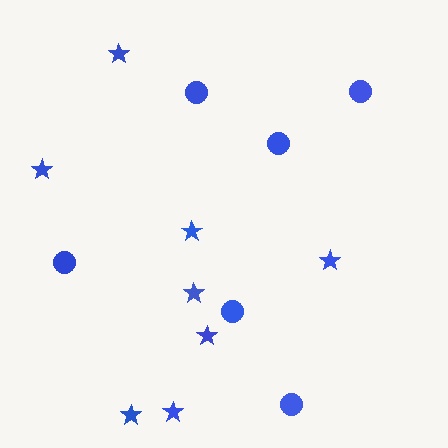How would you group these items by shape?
There are 2 groups: one group of circles (6) and one group of stars (8).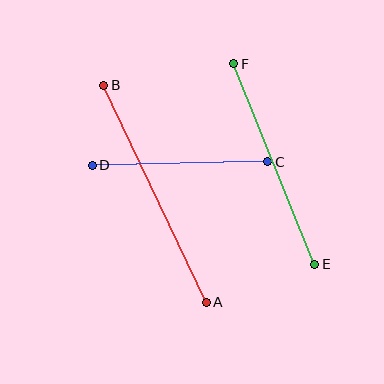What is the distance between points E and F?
The distance is approximately 216 pixels.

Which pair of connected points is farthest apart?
Points A and B are farthest apart.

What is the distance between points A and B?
The distance is approximately 240 pixels.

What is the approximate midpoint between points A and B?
The midpoint is at approximately (155, 194) pixels.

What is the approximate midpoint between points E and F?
The midpoint is at approximately (274, 164) pixels.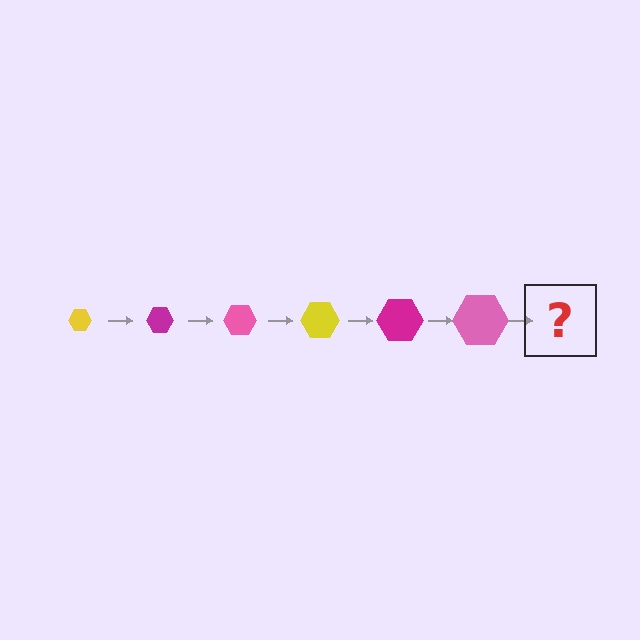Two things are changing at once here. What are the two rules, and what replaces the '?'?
The two rules are that the hexagon grows larger each step and the color cycles through yellow, magenta, and pink. The '?' should be a yellow hexagon, larger than the previous one.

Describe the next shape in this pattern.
It should be a yellow hexagon, larger than the previous one.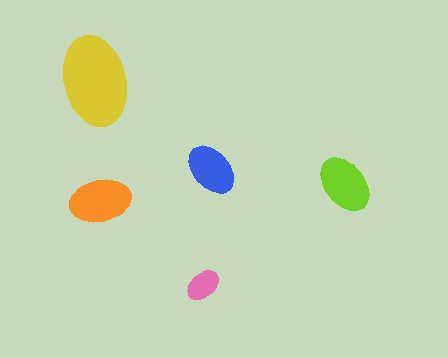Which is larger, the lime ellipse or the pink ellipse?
The lime one.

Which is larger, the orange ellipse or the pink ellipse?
The orange one.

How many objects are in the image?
There are 5 objects in the image.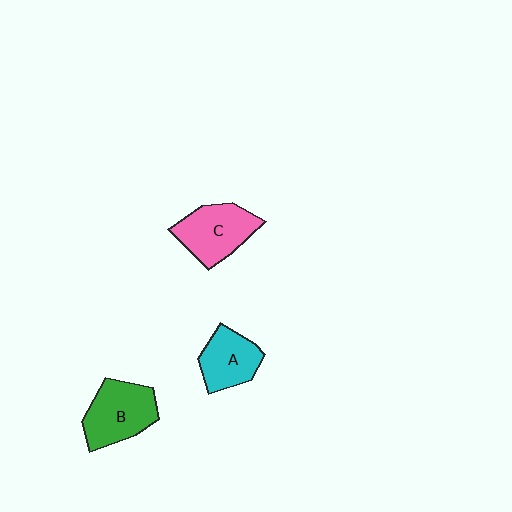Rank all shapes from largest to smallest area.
From largest to smallest: B (green), C (pink), A (cyan).